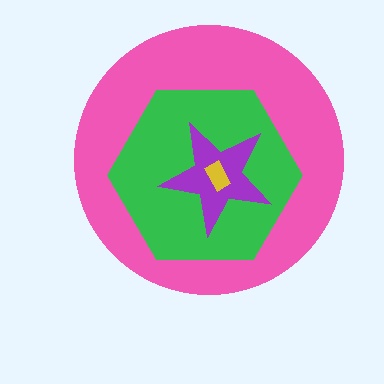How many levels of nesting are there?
4.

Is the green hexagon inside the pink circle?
Yes.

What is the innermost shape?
The yellow rectangle.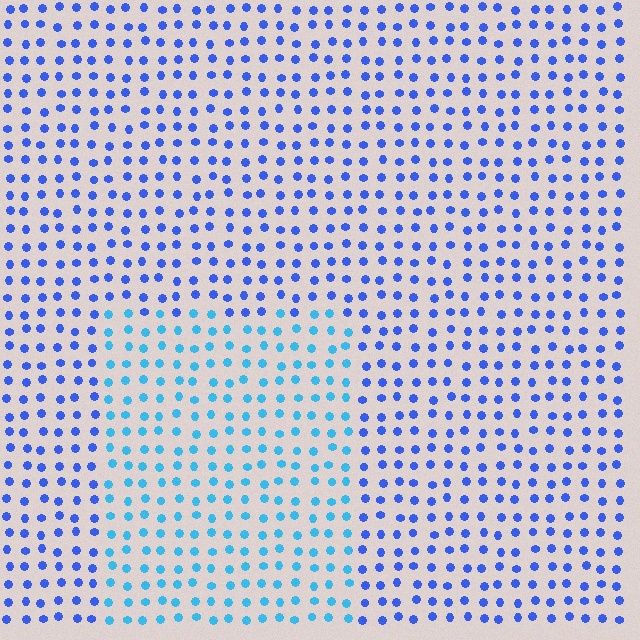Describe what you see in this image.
The image is filled with small blue elements in a uniform arrangement. A rectangle-shaped region is visible where the elements are tinted to a slightly different hue, forming a subtle color boundary.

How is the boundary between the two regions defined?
The boundary is defined purely by a slight shift in hue (about 32 degrees). Spacing, size, and orientation are identical on both sides.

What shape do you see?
I see a rectangle.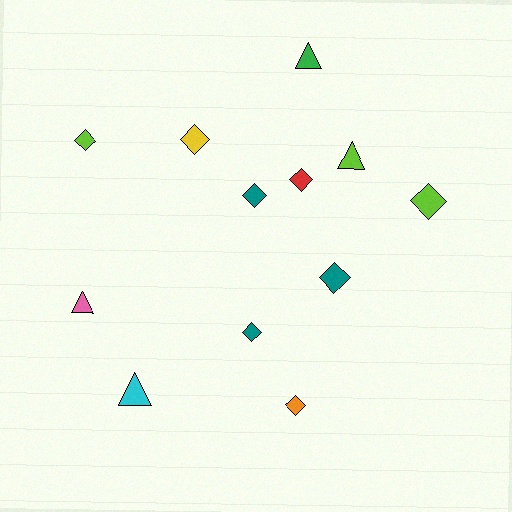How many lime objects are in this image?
There are 3 lime objects.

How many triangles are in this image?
There are 4 triangles.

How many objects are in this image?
There are 12 objects.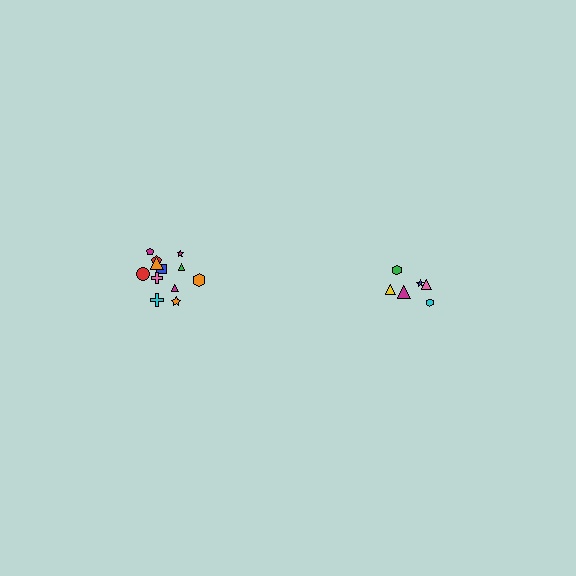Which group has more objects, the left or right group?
The left group.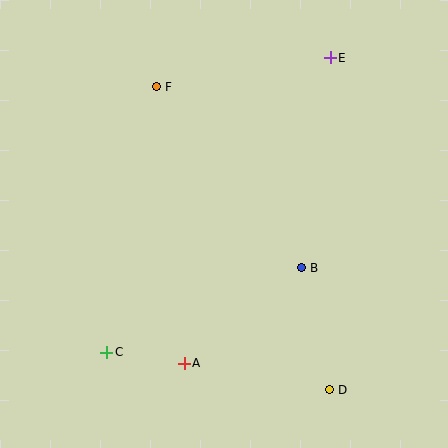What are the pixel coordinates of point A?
Point A is at (184, 363).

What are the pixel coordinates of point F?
Point F is at (157, 87).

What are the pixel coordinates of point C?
Point C is at (107, 352).